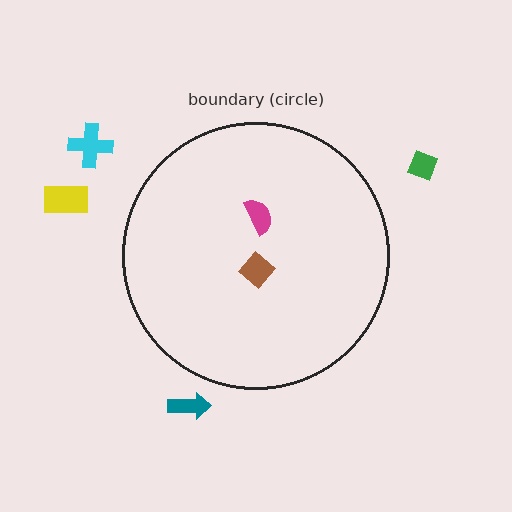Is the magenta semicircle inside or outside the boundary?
Inside.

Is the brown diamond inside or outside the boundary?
Inside.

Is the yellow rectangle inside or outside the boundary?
Outside.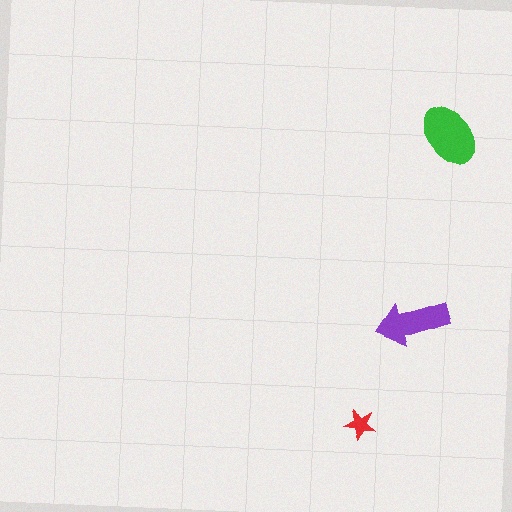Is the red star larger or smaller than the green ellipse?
Smaller.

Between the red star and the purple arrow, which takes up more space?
The purple arrow.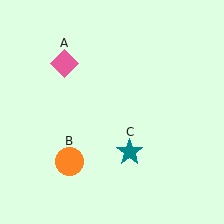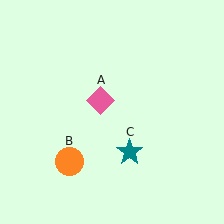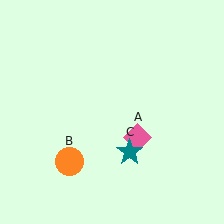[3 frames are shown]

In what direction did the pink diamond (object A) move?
The pink diamond (object A) moved down and to the right.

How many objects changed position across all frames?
1 object changed position: pink diamond (object A).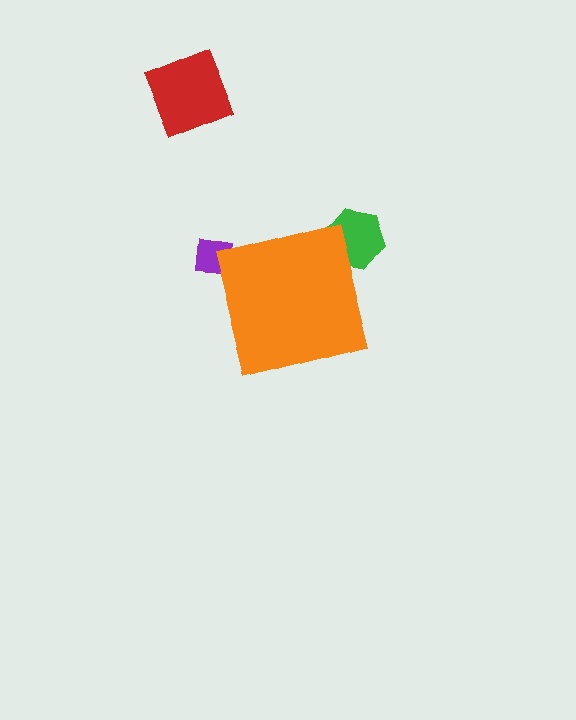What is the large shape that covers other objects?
An orange square.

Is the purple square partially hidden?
Yes, the purple square is partially hidden behind the orange square.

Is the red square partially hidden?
No, the red square is fully visible.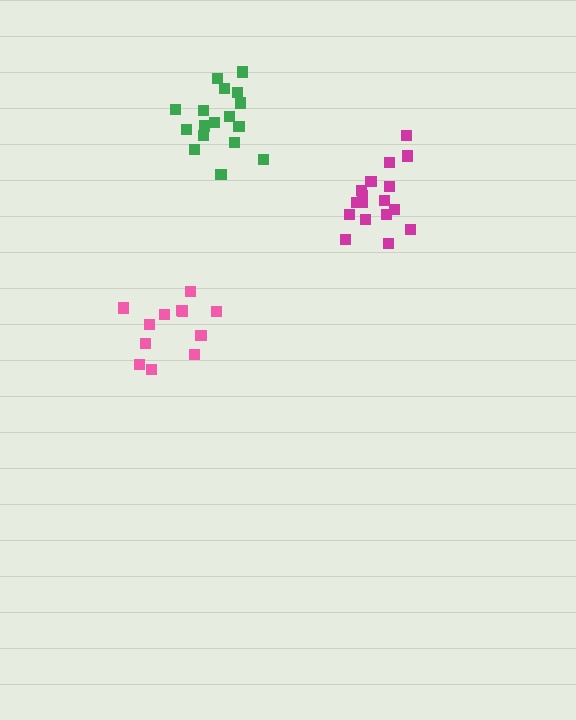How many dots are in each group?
Group 1: 13 dots, Group 2: 17 dots, Group 3: 17 dots (47 total).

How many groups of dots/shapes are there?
There are 3 groups.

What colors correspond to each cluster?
The clusters are colored: pink, green, magenta.